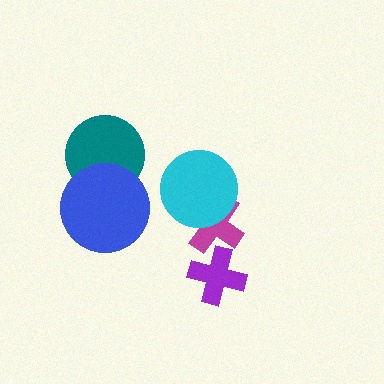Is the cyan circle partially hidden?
No, no other shape covers it.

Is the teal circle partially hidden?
Yes, it is partially covered by another shape.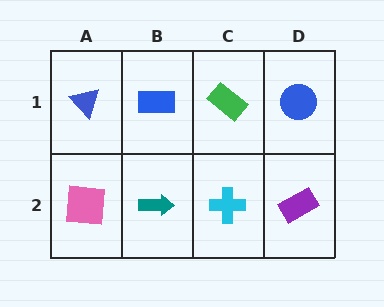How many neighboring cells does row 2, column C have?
3.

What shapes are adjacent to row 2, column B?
A blue rectangle (row 1, column B), a pink square (row 2, column A), a cyan cross (row 2, column C).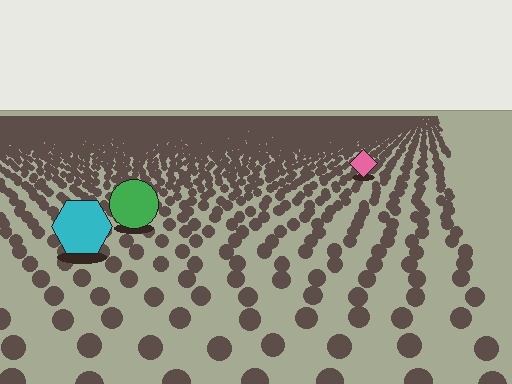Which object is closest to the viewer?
The cyan hexagon is closest. The texture marks near it are larger and more spread out.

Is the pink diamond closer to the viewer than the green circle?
No. The green circle is closer — you can tell from the texture gradient: the ground texture is coarser near it.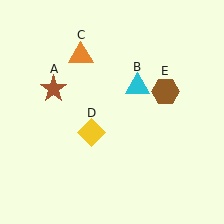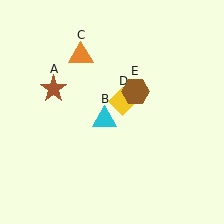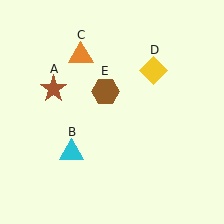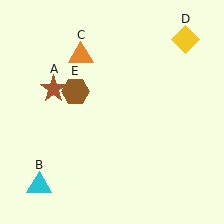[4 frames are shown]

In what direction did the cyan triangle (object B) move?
The cyan triangle (object B) moved down and to the left.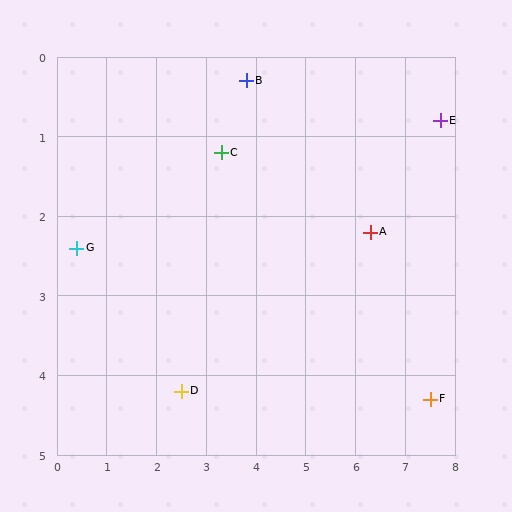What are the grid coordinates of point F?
Point F is at approximately (7.5, 4.3).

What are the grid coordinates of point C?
Point C is at approximately (3.3, 1.2).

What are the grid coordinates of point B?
Point B is at approximately (3.8, 0.3).